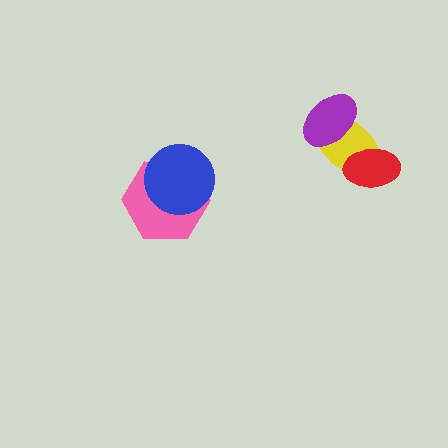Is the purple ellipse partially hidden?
No, no other shape covers it.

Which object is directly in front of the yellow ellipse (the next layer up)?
The purple ellipse is directly in front of the yellow ellipse.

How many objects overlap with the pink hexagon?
1 object overlaps with the pink hexagon.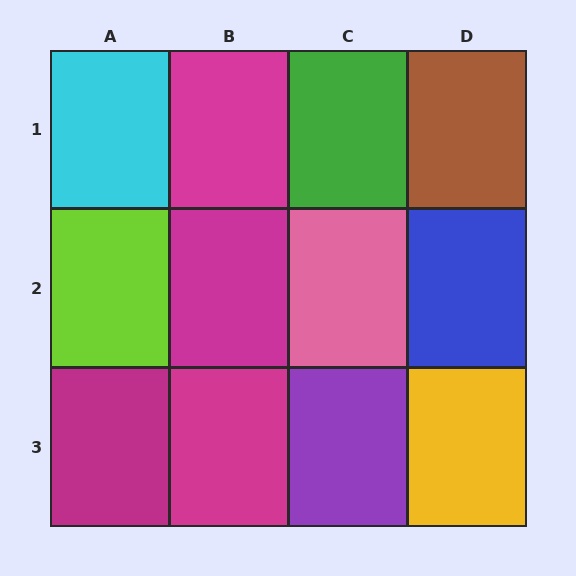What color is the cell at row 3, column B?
Magenta.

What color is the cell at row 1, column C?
Green.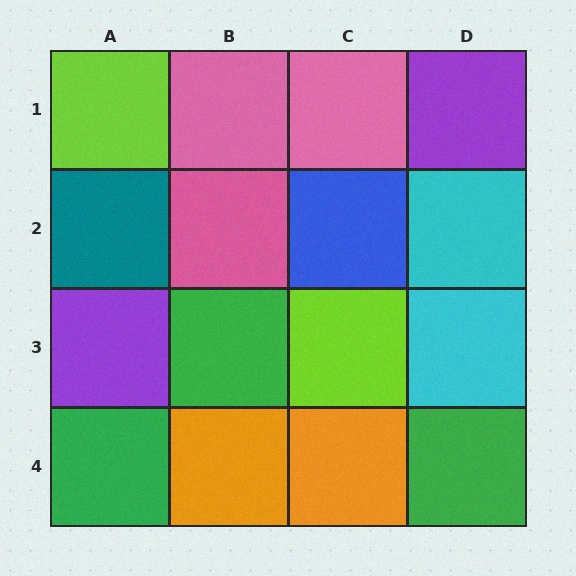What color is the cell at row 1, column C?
Pink.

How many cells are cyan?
2 cells are cyan.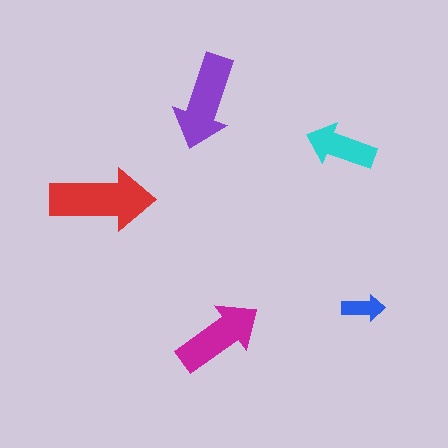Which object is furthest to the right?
The blue arrow is rightmost.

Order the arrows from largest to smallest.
the red one, the purple one, the magenta one, the cyan one, the blue one.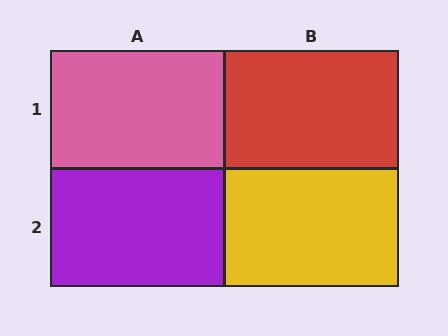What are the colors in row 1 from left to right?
Pink, red.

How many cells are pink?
1 cell is pink.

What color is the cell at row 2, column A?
Purple.